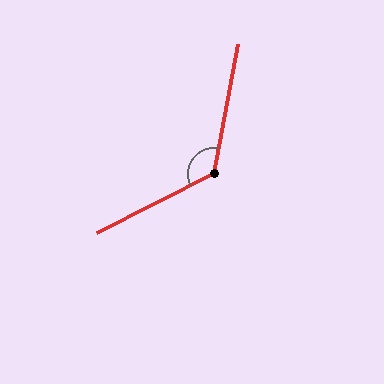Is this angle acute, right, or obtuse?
It is obtuse.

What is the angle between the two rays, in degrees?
Approximately 127 degrees.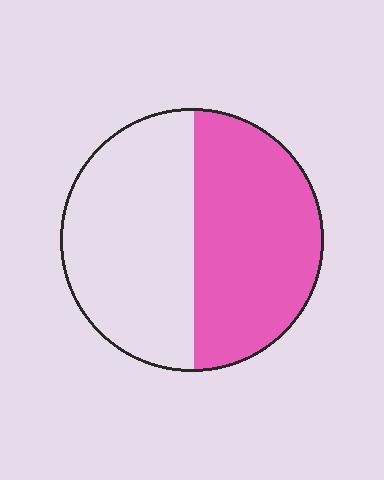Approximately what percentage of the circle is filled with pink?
Approximately 50%.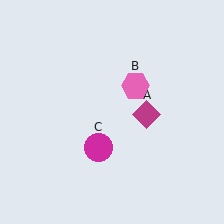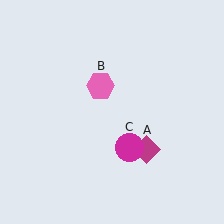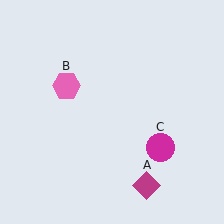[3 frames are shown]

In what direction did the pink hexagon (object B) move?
The pink hexagon (object B) moved left.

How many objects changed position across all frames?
3 objects changed position: magenta diamond (object A), pink hexagon (object B), magenta circle (object C).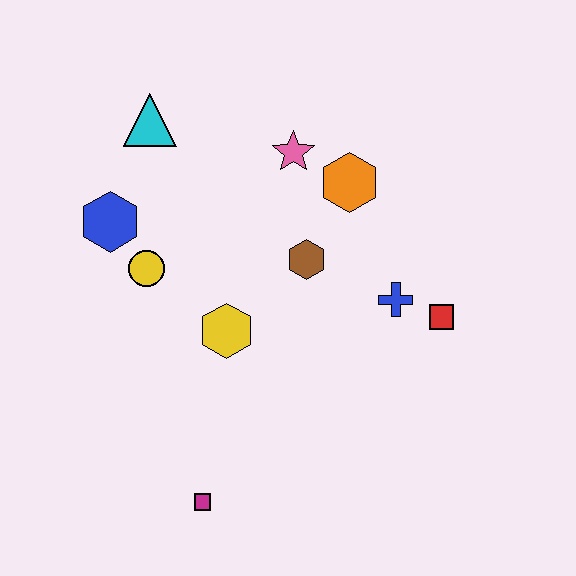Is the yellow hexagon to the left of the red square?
Yes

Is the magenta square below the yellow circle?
Yes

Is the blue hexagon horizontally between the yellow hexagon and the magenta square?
No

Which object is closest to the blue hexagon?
The yellow circle is closest to the blue hexagon.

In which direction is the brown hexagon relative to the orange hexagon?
The brown hexagon is below the orange hexagon.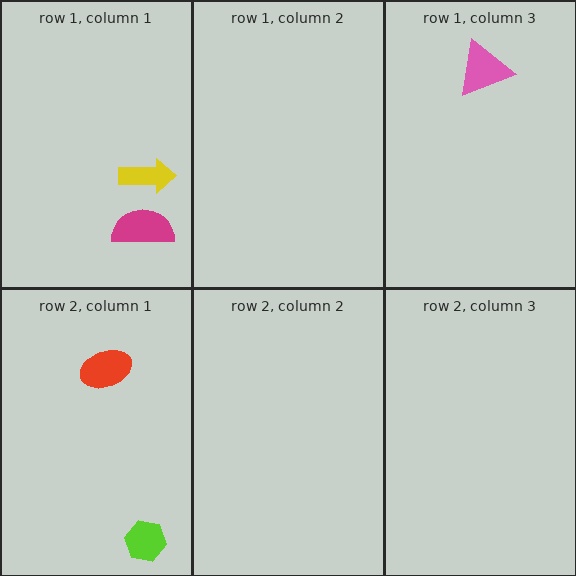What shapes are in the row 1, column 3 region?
The pink triangle.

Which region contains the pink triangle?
The row 1, column 3 region.